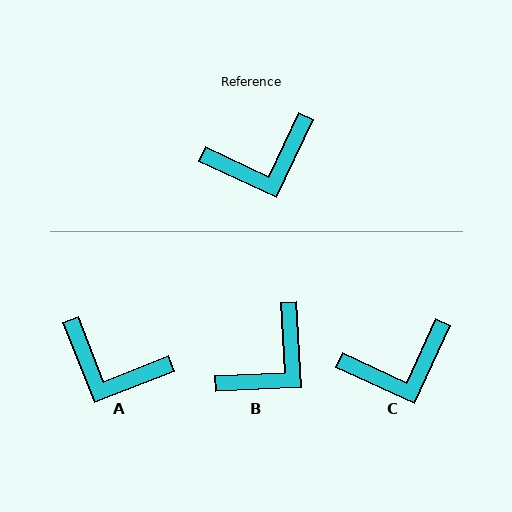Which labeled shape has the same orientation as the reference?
C.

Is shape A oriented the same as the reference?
No, it is off by about 44 degrees.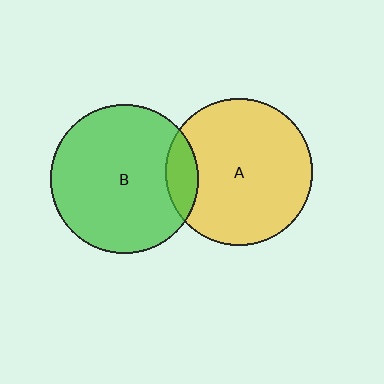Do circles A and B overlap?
Yes.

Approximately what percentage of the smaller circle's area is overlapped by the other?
Approximately 10%.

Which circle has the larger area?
Circle B (green).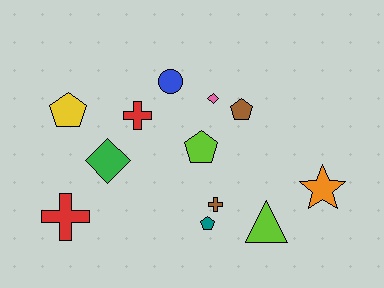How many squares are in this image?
There are no squares.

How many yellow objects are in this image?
There is 1 yellow object.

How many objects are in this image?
There are 12 objects.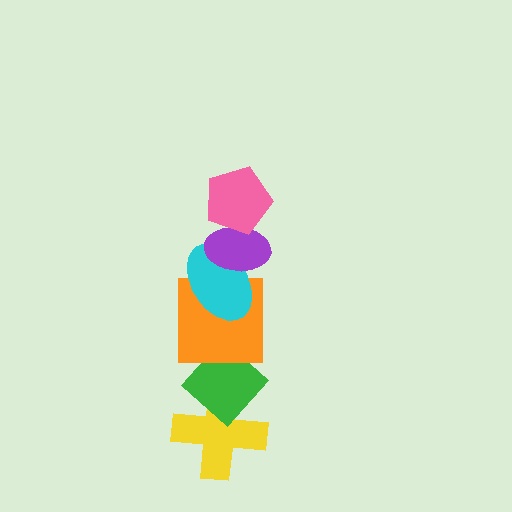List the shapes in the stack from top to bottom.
From top to bottom: the pink pentagon, the purple ellipse, the cyan ellipse, the orange square, the green diamond, the yellow cross.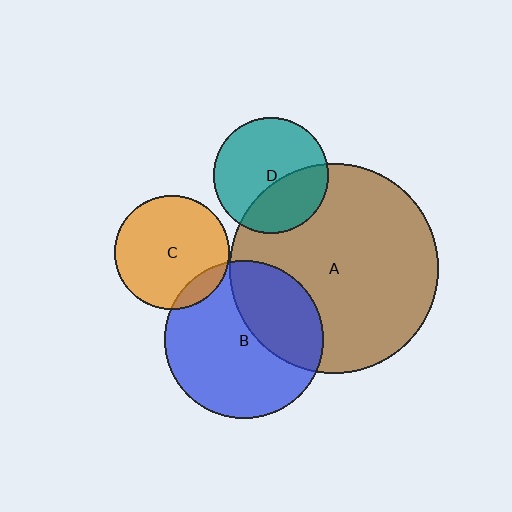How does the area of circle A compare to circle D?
Approximately 3.3 times.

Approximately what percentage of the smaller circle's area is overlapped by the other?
Approximately 35%.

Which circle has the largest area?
Circle A (brown).